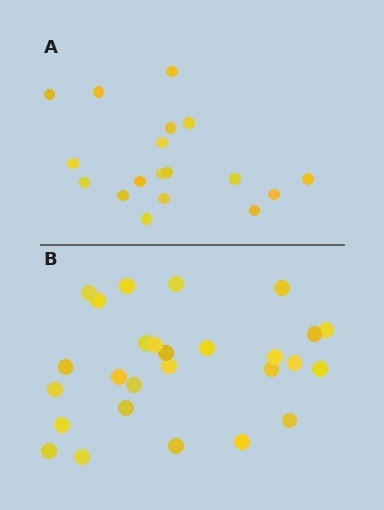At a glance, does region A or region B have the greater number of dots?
Region B (the bottom region) has more dots.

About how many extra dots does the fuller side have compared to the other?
Region B has roughly 8 or so more dots than region A.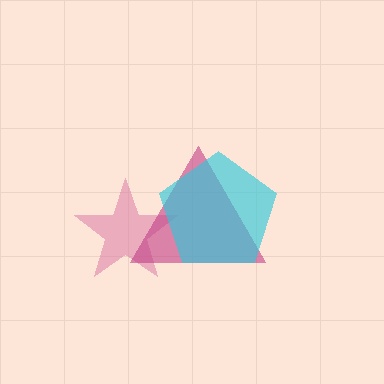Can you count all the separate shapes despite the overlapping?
Yes, there are 3 separate shapes.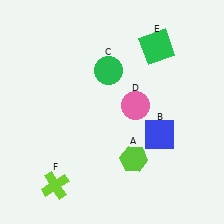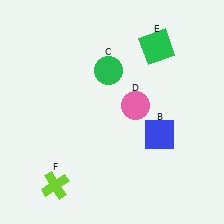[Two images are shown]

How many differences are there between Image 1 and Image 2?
There is 1 difference between the two images.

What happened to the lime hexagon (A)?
The lime hexagon (A) was removed in Image 2. It was in the bottom-right area of Image 1.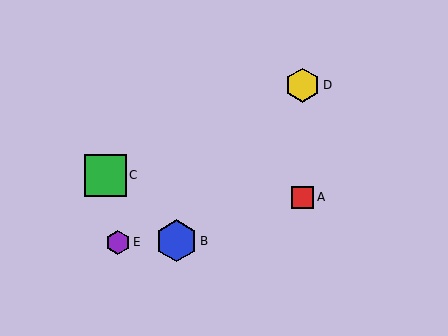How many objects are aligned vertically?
2 objects (A, D) are aligned vertically.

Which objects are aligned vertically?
Objects A, D are aligned vertically.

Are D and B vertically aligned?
No, D is at x≈303 and B is at x≈176.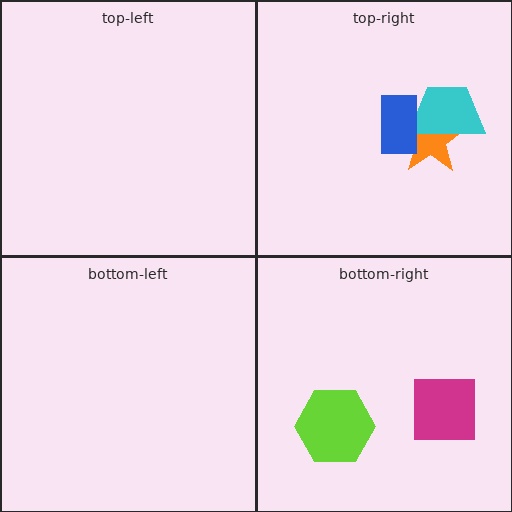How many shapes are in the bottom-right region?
2.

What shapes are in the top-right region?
The orange star, the cyan trapezoid, the blue rectangle.